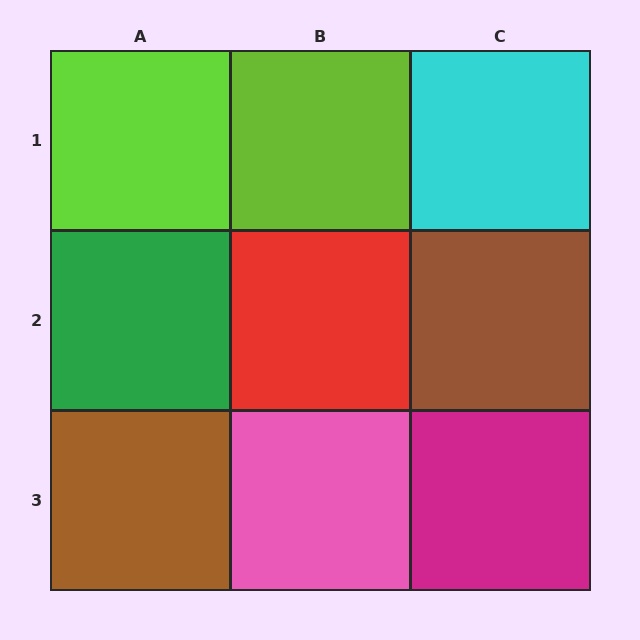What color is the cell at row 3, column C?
Magenta.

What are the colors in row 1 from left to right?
Lime, lime, cyan.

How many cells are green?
1 cell is green.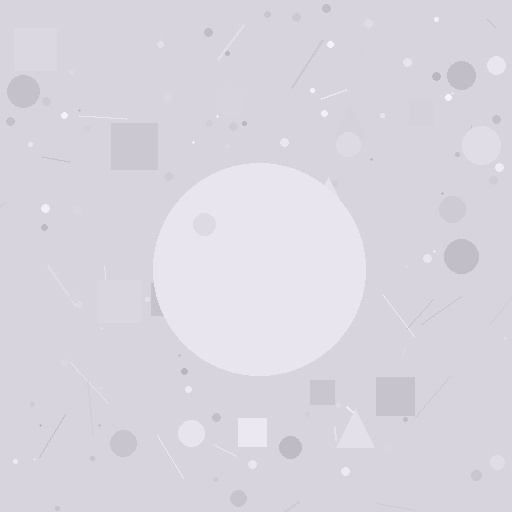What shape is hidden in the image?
A circle is hidden in the image.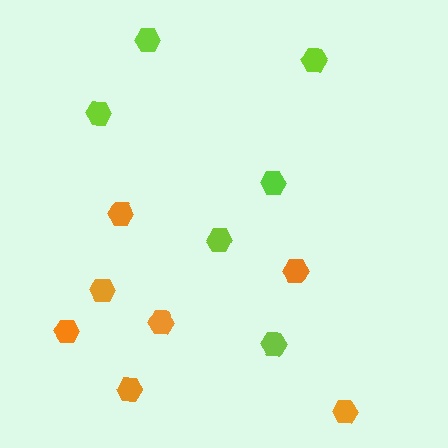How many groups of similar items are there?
There are 2 groups: one group of orange hexagons (7) and one group of lime hexagons (6).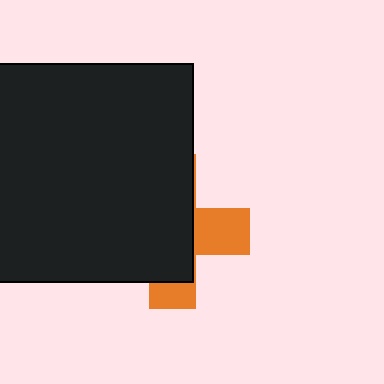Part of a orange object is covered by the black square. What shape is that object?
It is a cross.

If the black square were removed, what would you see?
You would see the complete orange cross.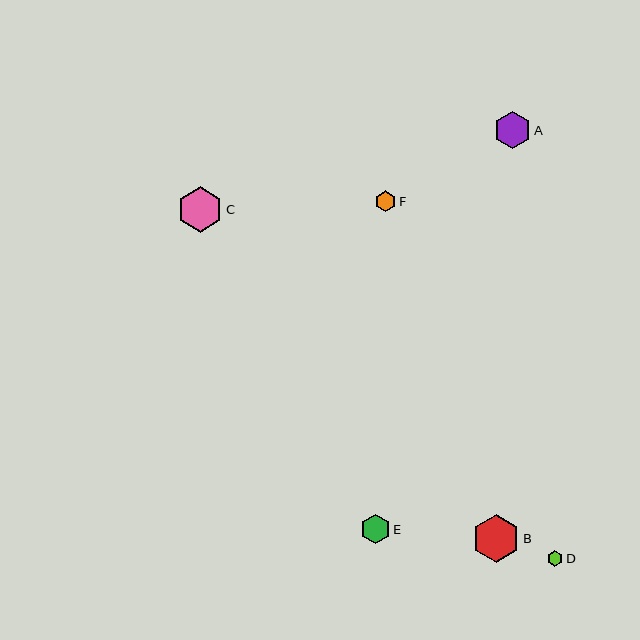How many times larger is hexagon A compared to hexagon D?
Hexagon A is approximately 2.4 times the size of hexagon D.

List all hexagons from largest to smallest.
From largest to smallest: B, C, A, E, F, D.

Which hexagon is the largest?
Hexagon B is the largest with a size of approximately 48 pixels.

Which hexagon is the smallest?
Hexagon D is the smallest with a size of approximately 16 pixels.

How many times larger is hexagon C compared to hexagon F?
Hexagon C is approximately 2.2 times the size of hexagon F.